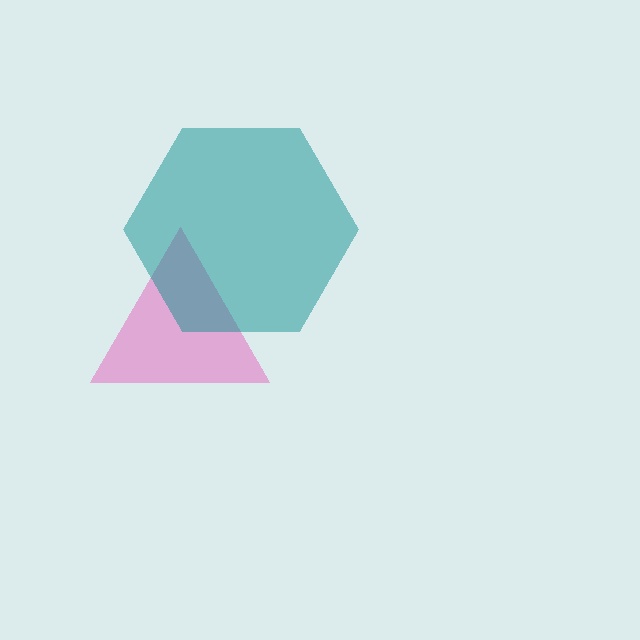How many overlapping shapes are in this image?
There are 2 overlapping shapes in the image.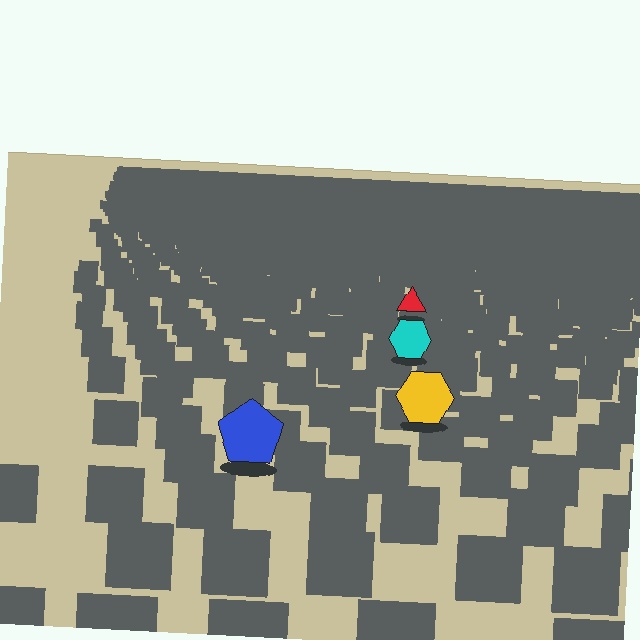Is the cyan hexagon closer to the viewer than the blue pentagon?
No. The blue pentagon is closer — you can tell from the texture gradient: the ground texture is coarser near it.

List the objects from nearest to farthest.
From nearest to farthest: the blue pentagon, the yellow hexagon, the cyan hexagon, the red triangle.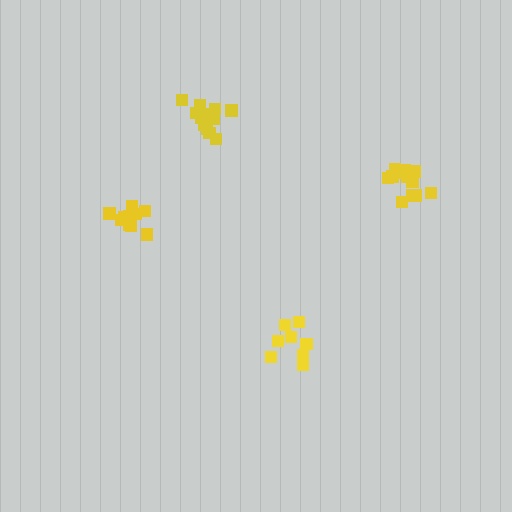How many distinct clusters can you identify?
There are 4 distinct clusters.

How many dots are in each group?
Group 1: 8 dots, Group 2: 10 dots, Group 3: 13 dots, Group 4: 13 dots (44 total).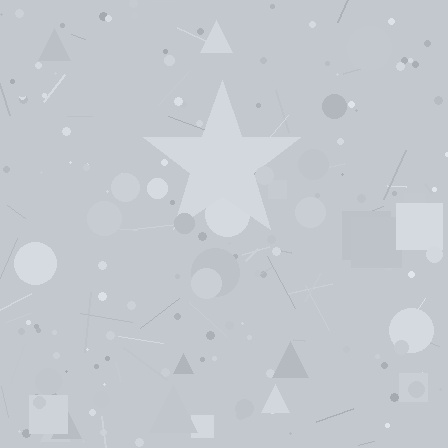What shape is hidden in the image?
A star is hidden in the image.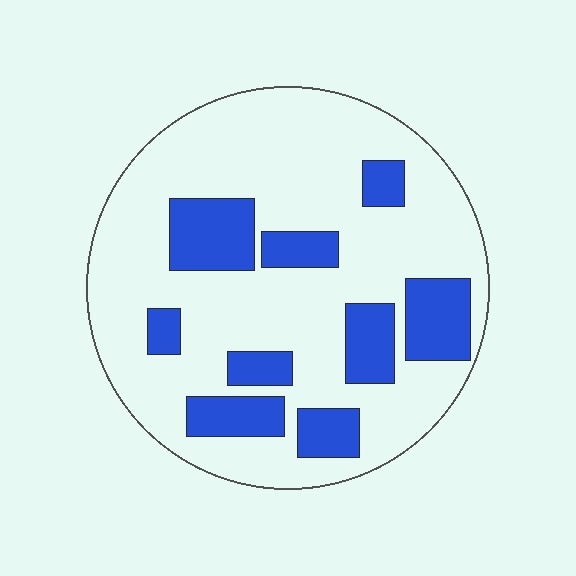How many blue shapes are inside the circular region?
9.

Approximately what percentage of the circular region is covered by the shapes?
Approximately 25%.